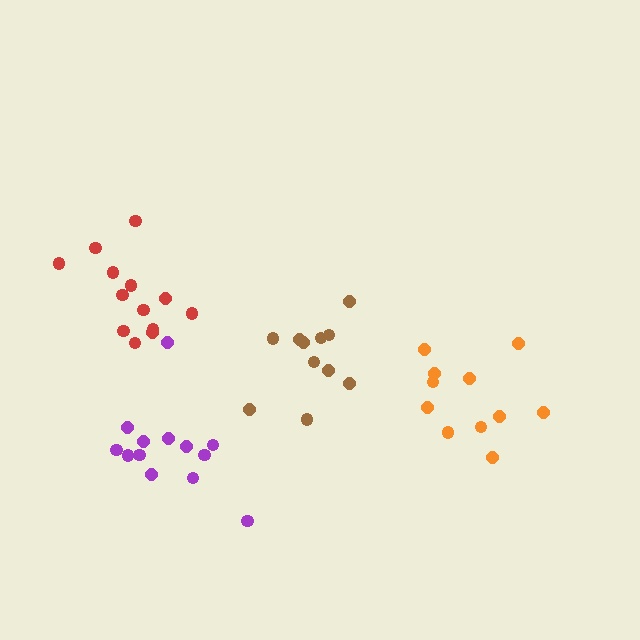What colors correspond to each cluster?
The clusters are colored: orange, purple, brown, red.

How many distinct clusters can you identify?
There are 4 distinct clusters.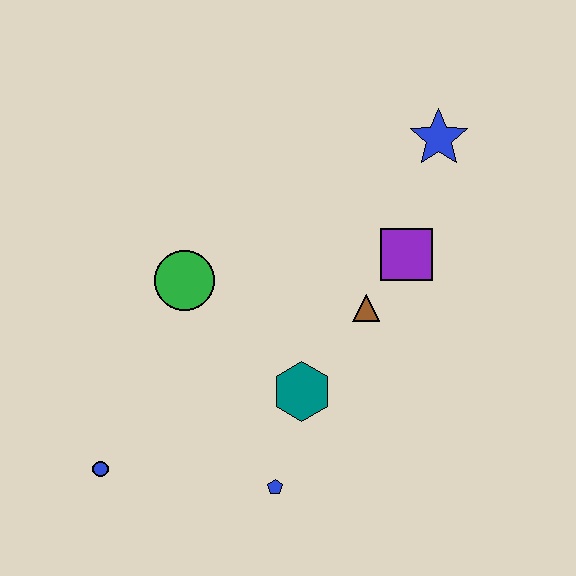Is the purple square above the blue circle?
Yes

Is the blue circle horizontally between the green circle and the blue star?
No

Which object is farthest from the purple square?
The blue circle is farthest from the purple square.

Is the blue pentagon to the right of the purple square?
No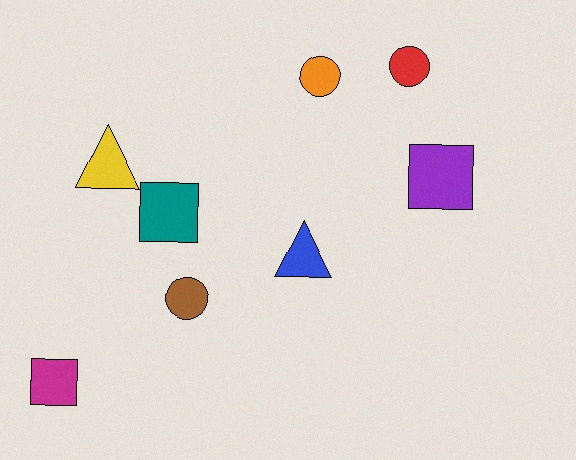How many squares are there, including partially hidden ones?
There are 3 squares.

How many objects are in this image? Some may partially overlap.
There are 8 objects.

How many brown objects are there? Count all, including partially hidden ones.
There is 1 brown object.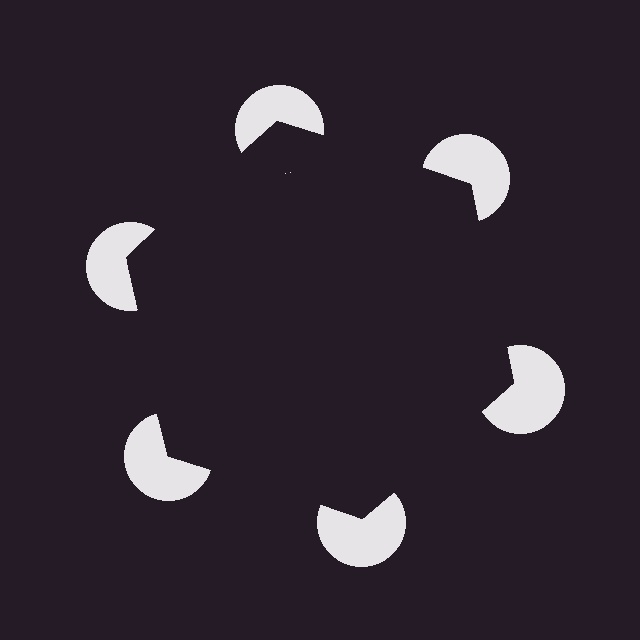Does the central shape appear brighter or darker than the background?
It typically appears slightly darker than the background, even though no actual brightness change is drawn.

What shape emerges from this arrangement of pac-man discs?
An illusory hexagon — its edges are inferred from the aligned wedge cuts in the pac-man discs, not physically drawn.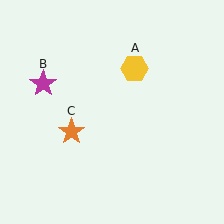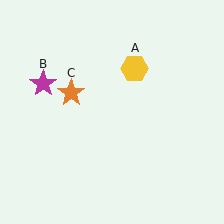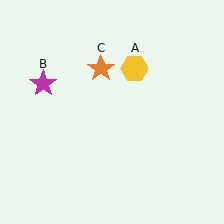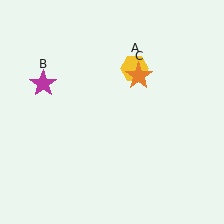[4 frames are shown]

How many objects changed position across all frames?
1 object changed position: orange star (object C).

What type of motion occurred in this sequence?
The orange star (object C) rotated clockwise around the center of the scene.